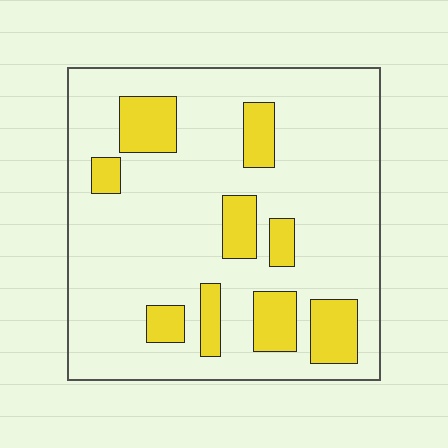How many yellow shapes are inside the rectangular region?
9.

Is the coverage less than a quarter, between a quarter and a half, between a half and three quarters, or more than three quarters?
Less than a quarter.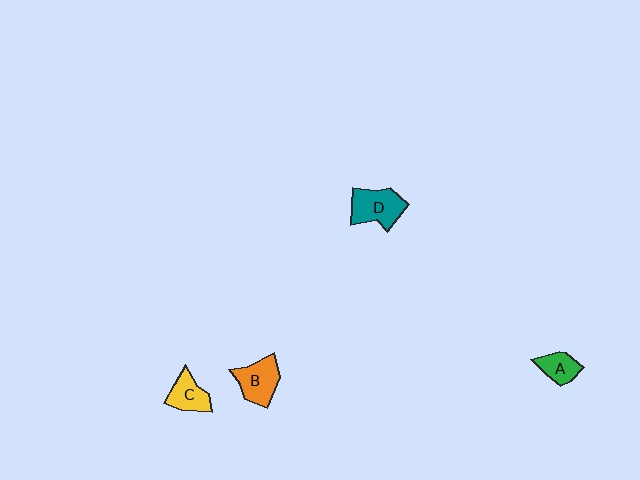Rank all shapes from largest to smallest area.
From largest to smallest: D (teal), B (orange), C (yellow), A (green).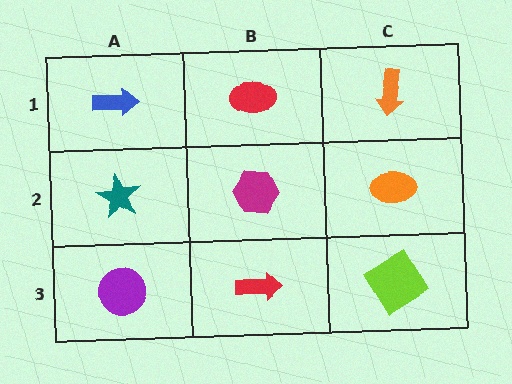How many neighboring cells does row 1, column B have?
3.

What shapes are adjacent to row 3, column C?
An orange ellipse (row 2, column C), a red arrow (row 3, column B).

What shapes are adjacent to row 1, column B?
A magenta hexagon (row 2, column B), a blue arrow (row 1, column A), an orange arrow (row 1, column C).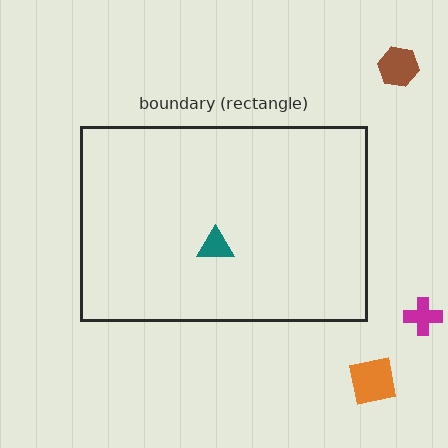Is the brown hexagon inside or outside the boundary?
Outside.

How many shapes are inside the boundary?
1 inside, 3 outside.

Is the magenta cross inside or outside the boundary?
Outside.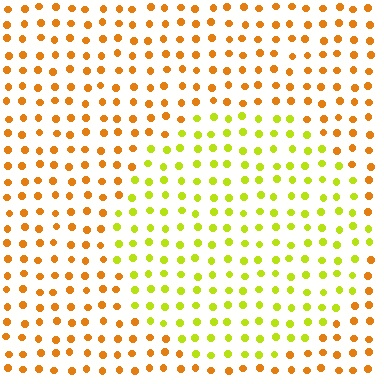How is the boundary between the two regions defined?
The boundary is defined purely by a slight shift in hue (about 42 degrees). Spacing, size, and orientation are identical on both sides.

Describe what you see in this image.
The image is filled with small orange elements in a uniform arrangement. A circle-shaped region is visible where the elements are tinted to a slightly different hue, forming a subtle color boundary.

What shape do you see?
I see a circle.